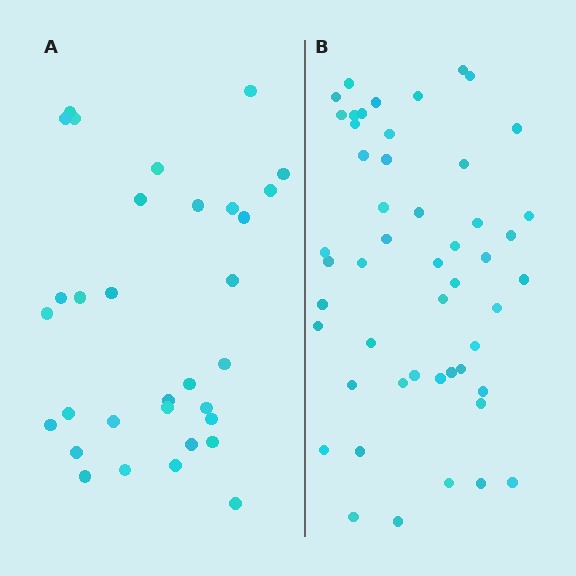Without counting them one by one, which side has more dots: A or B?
Region B (the right region) has more dots.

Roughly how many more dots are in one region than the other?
Region B has approximately 20 more dots than region A.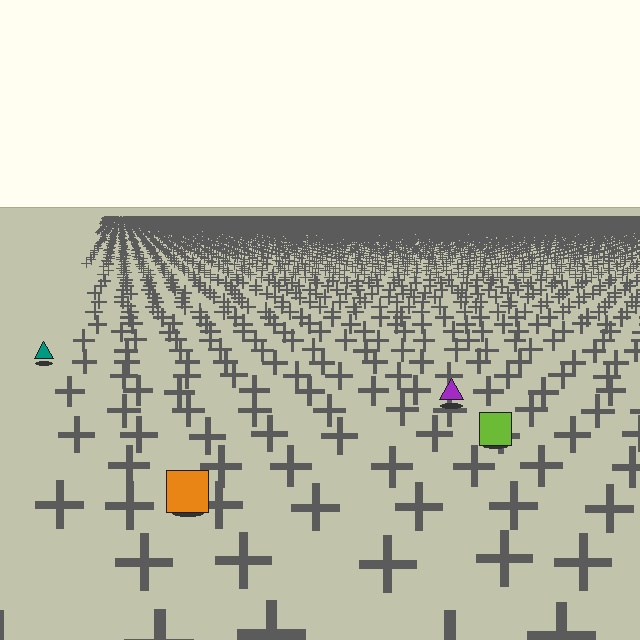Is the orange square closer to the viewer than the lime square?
Yes. The orange square is closer — you can tell from the texture gradient: the ground texture is coarser near it.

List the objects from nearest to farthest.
From nearest to farthest: the orange square, the lime square, the purple triangle, the teal triangle.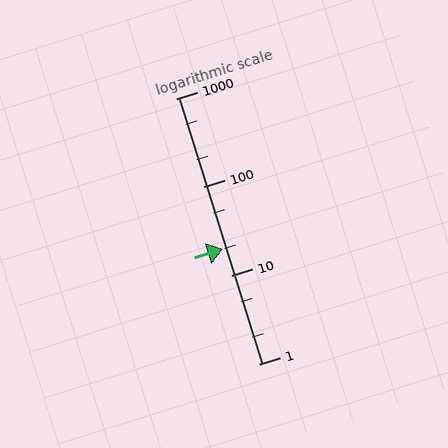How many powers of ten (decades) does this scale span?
The scale spans 3 decades, from 1 to 1000.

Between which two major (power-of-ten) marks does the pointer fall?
The pointer is between 10 and 100.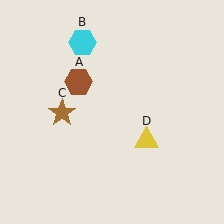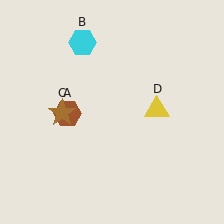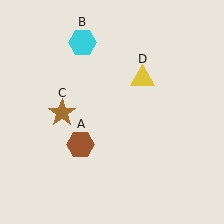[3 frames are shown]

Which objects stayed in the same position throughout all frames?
Cyan hexagon (object B) and brown star (object C) remained stationary.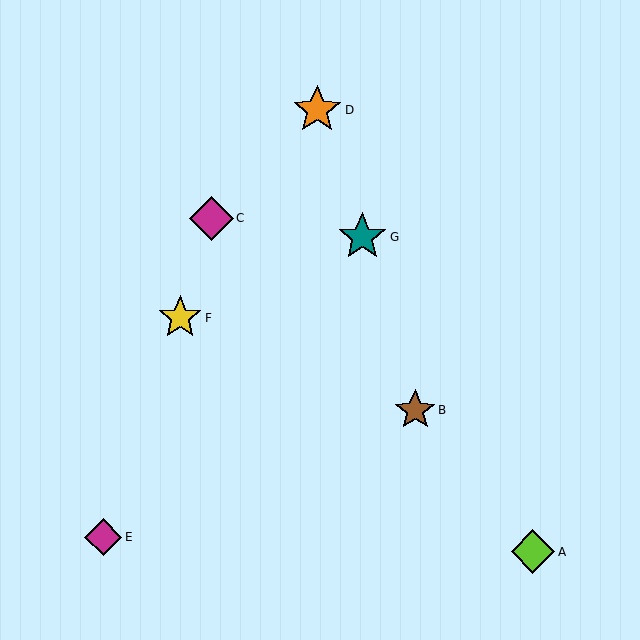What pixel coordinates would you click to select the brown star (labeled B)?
Click at (415, 410) to select the brown star B.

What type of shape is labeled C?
Shape C is a magenta diamond.